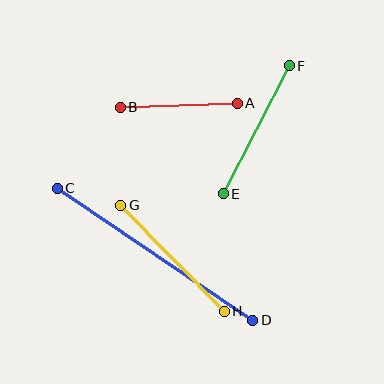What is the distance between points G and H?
The distance is approximately 148 pixels.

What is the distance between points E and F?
The distance is approximately 144 pixels.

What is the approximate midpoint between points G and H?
The midpoint is at approximately (173, 258) pixels.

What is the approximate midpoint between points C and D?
The midpoint is at approximately (155, 254) pixels.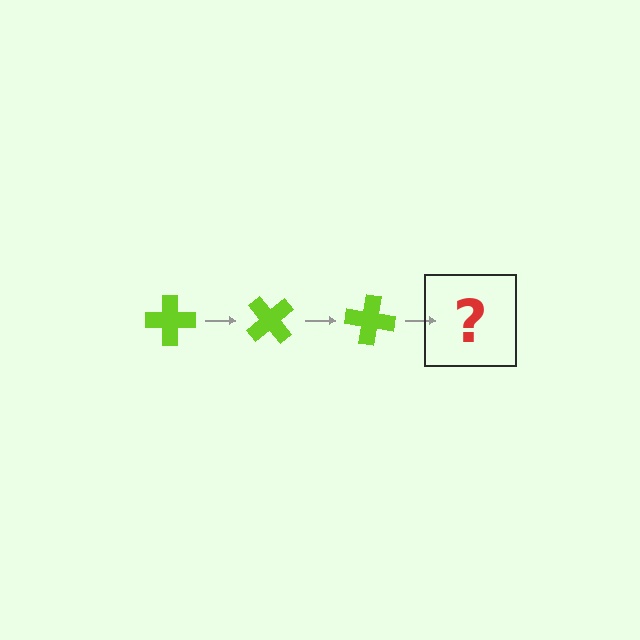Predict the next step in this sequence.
The next step is a lime cross rotated 150 degrees.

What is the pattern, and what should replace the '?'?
The pattern is that the cross rotates 50 degrees each step. The '?' should be a lime cross rotated 150 degrees.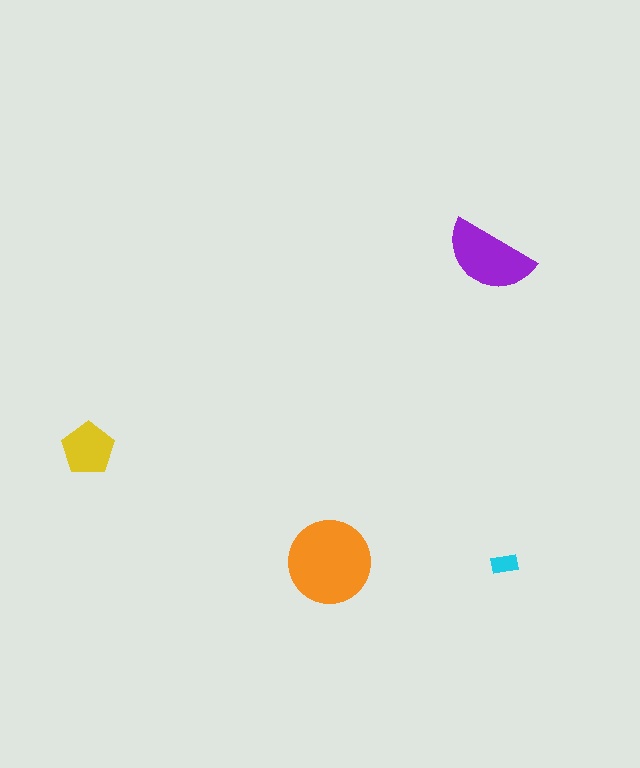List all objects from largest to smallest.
The orange circle, the purple semicircle, the yellow pentagon, the cyan rectangle.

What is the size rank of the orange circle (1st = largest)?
1st.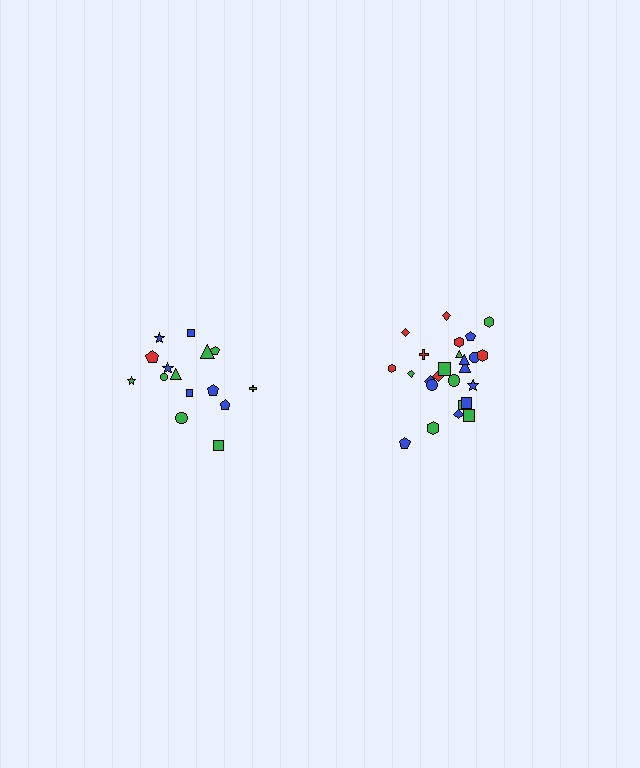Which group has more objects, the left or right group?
The right group.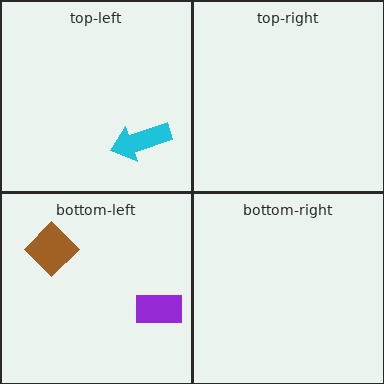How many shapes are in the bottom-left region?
2.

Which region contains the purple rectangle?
The bottom-left region.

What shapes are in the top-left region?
The cyan arrow.